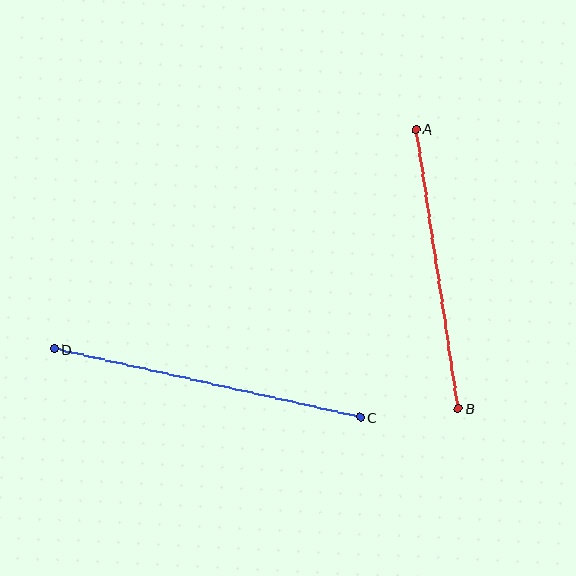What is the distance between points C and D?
The distance is approximately 313 pixels.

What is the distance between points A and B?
The distance is approximately 282 pixels.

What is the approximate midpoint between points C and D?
The midpoint is at approximately (207, 383) pixels.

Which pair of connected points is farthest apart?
Points C and D are farthest apart.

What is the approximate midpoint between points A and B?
The midpoint is at approximately (437, 269) pixels.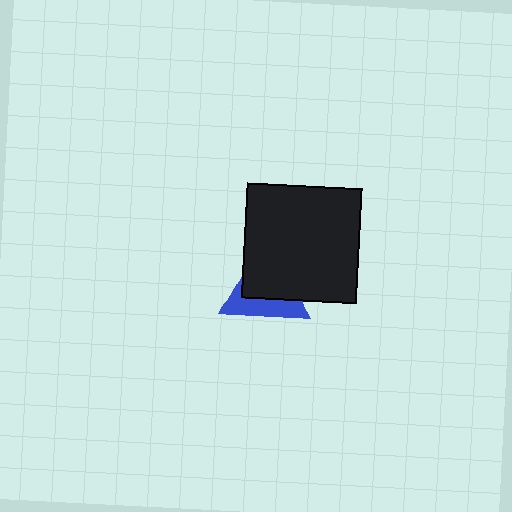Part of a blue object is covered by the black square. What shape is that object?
It is a triangle.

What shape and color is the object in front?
The object in front is a black square.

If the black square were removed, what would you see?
You would see the complete blue triangle.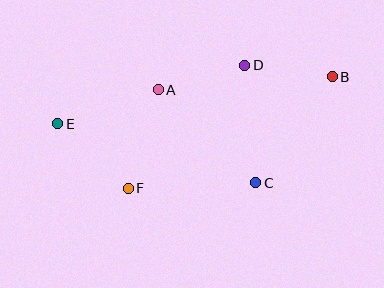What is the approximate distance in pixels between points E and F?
The distance between E and F is approximately 95 pixels.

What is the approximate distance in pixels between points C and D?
The distance between C and D is approximately 118 pixels.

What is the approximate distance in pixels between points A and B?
The distance between A and B is approximately 175 pixels.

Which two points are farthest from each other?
Points B and E are farthest from each other.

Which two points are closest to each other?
Points B and D are closest to each other.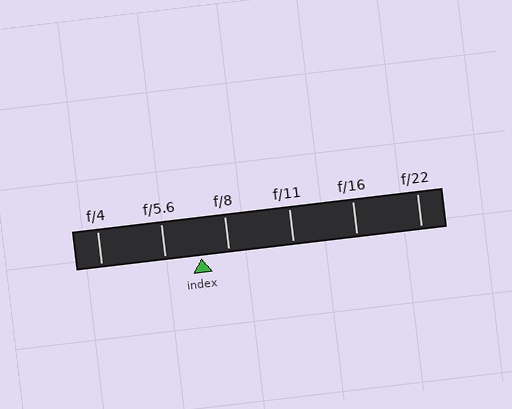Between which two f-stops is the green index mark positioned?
The index mark is between f/5.6 and f/8.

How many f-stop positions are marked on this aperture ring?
There are 6 f-stop positions marked.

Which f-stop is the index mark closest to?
The index mark is closest to f/8.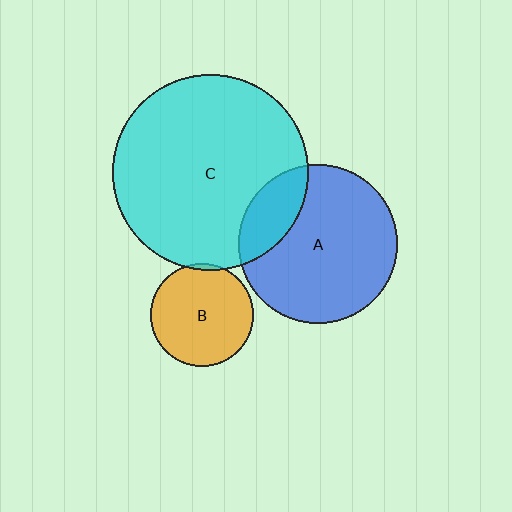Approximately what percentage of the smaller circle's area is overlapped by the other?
Approximately 20%.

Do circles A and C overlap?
Yes.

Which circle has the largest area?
Circle C (cyan).